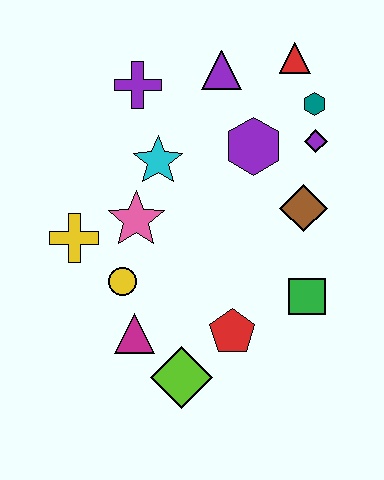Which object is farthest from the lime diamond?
The red triangle is farthest from the lime diamond.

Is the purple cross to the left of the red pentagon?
Yes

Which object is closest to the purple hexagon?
The purple diamond is closest to the purple hexagon.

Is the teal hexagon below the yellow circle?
No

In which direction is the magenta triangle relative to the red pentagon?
The magenta triangle is to the left of the red pentagon.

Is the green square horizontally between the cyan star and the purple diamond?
Yes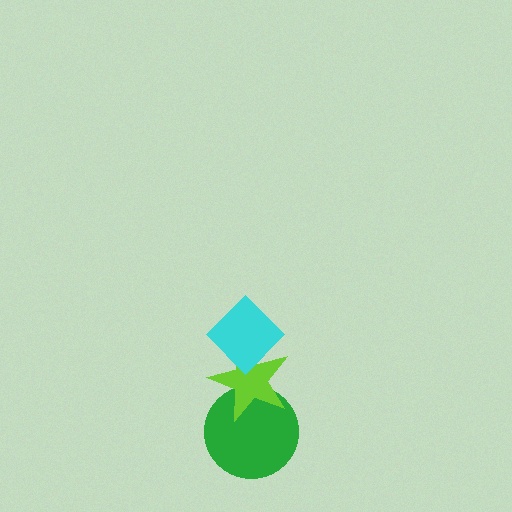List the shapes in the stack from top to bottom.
From top to bottom: the cyan diamond, the lime star, the green circle.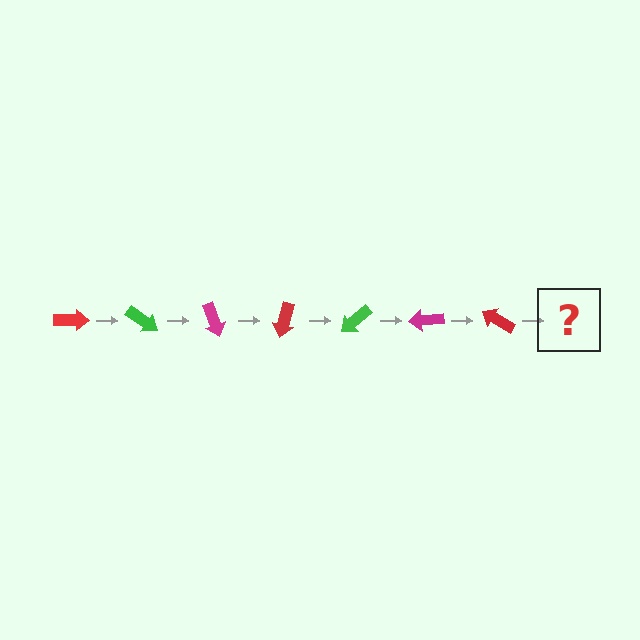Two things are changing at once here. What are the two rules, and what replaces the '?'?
The two rules are that it rotates 35 degrees each step and the color cycles through red, green, and magenta. The '?' should be a green arrow, rotated 245 degrees from the start.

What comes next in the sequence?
The next element should be a green arrow, rotated 245 degrees from the start.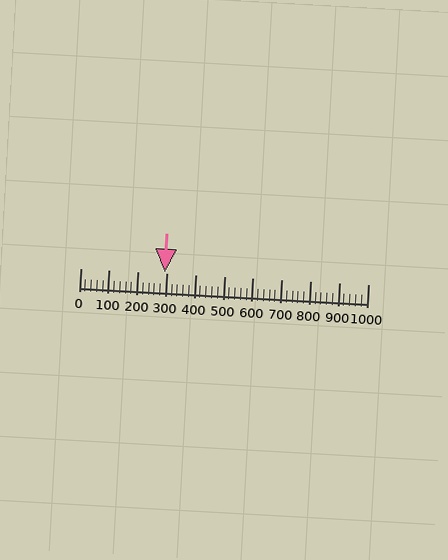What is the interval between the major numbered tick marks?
The major tick marks are spaced 100 units apart.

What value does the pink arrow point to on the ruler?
The pink arrow points to approximately 295.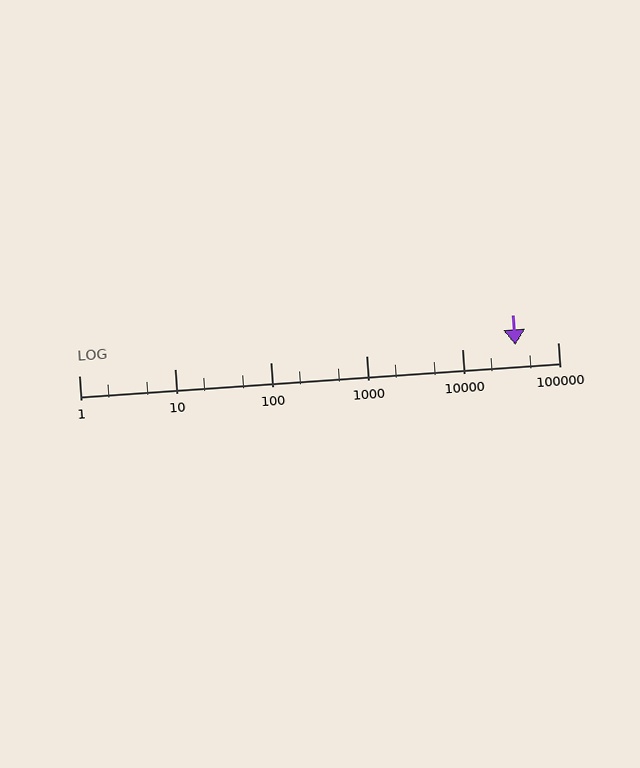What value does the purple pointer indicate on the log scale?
The pointer indicates approximately 36000.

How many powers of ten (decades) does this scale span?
The scale spans 5 decades, from 1 to 100000.